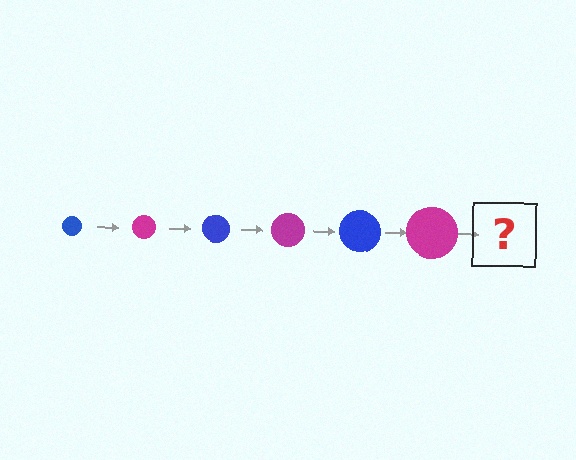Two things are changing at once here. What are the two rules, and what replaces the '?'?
The two rules are that the circle grows larger each step and the color cycles through blue and magenta. The '?' should be a blue circle, larger than the previous one.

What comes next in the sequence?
The next element should be a blue circle, larger than the previous one.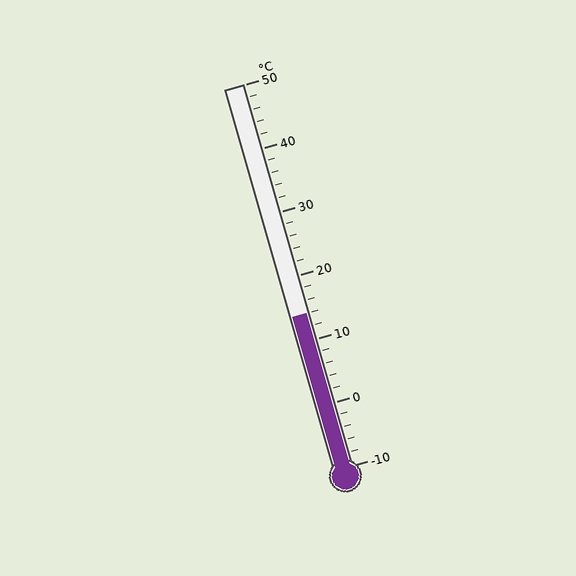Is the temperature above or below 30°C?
The temperature is below 30°C.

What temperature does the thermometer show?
The thermometer shows approximately 14°C.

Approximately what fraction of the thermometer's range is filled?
The thermometer is filled to approximately 40% of its range.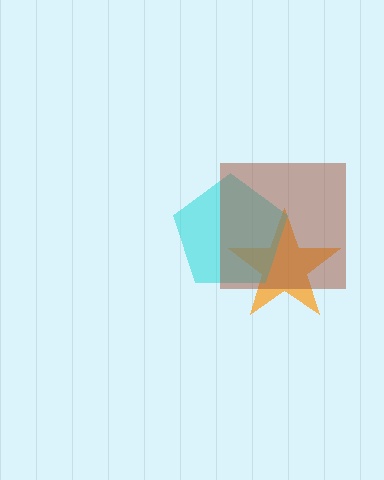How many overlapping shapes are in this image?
There are 3 overlapping shapes in the image.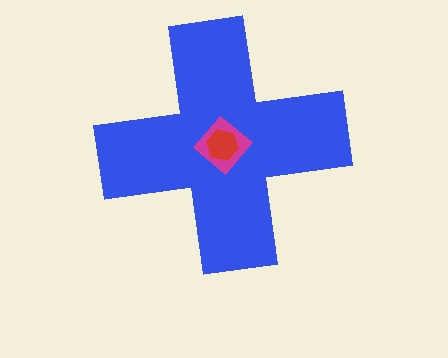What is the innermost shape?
The red hexagon.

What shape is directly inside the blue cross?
The magenta diamond.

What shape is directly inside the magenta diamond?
The red hexagon.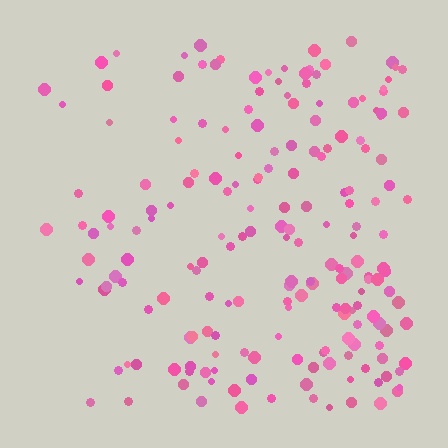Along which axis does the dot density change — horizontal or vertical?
Horizontal.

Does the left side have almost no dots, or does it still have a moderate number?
Still a moderate number, just noticeably fewer than the right.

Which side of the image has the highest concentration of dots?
The right.